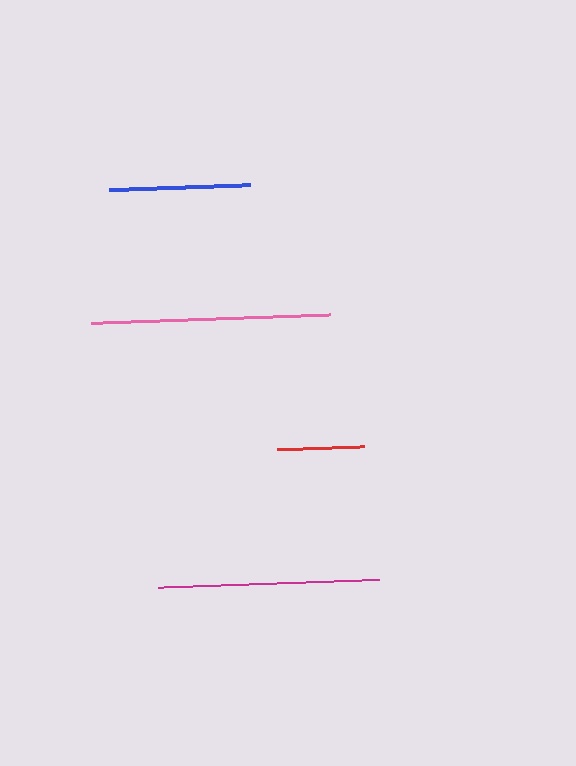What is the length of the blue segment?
The blue segment is approximately 141 pixels long.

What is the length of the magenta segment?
The magenta segment is approximately 221 pixels long.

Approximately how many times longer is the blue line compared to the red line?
The blue line is approximately 1.6 times the length of the red line.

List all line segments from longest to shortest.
From longest to shortest: pink, magenta, blue, red.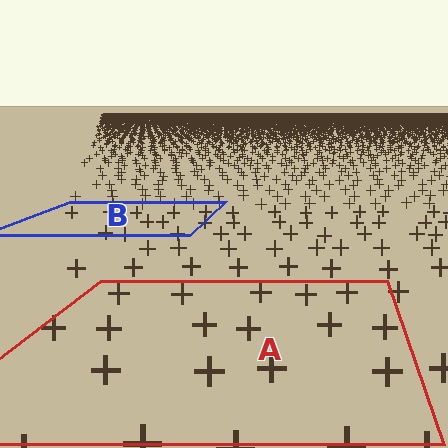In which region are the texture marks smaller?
The texture marks are smaller in region B, because it is farther away.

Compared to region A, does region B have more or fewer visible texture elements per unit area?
Region B has more texture elements per unit area — they are packed more densely because it is farther away.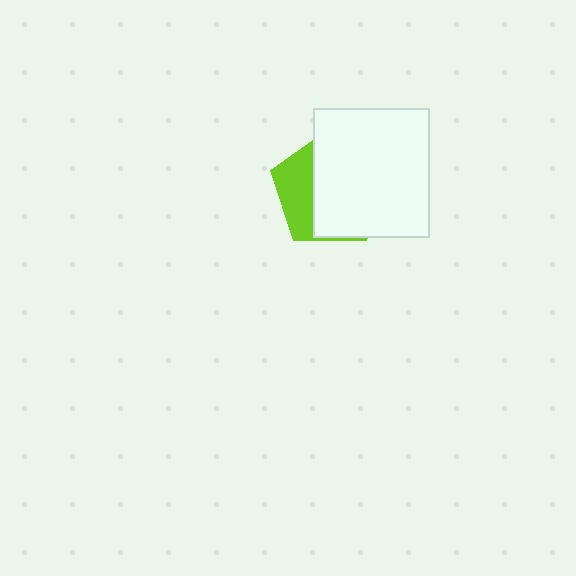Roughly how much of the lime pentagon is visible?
A small part of it is visible (roughly 34%).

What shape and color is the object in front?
The object in front is a white rectangle.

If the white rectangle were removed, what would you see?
You would see the complete lime pentagon.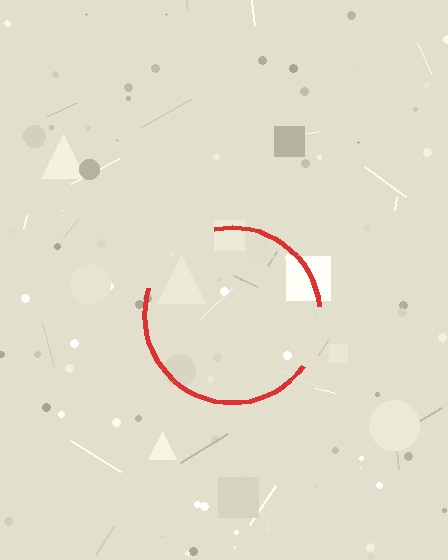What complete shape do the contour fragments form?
The contour fragments form a circle.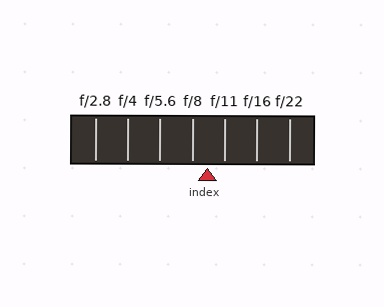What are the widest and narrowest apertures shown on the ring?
The widest aperture shown is f/2.8 and the narrowest is f/22.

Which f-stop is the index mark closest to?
The index mark is closest to f/8.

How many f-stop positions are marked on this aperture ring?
There are 7 f-stop positions marked.